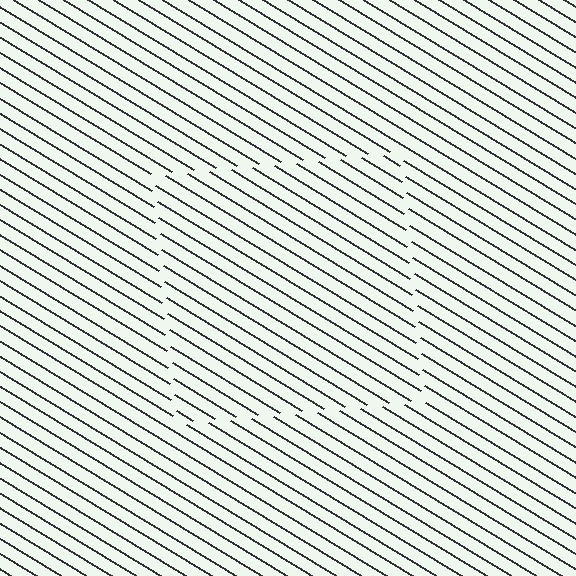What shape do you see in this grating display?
An illusory square. The interior of the shape contains the same grating, shifted by half a period — the contour is defined by the phase discontinuity where line-ends from the inner and outer gratings abut.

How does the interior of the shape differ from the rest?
The interior of the shape contains the same grating, shifted by half a period — the contour is defined by the phase discontinuity where line-ends from the inner and outer gratings abut.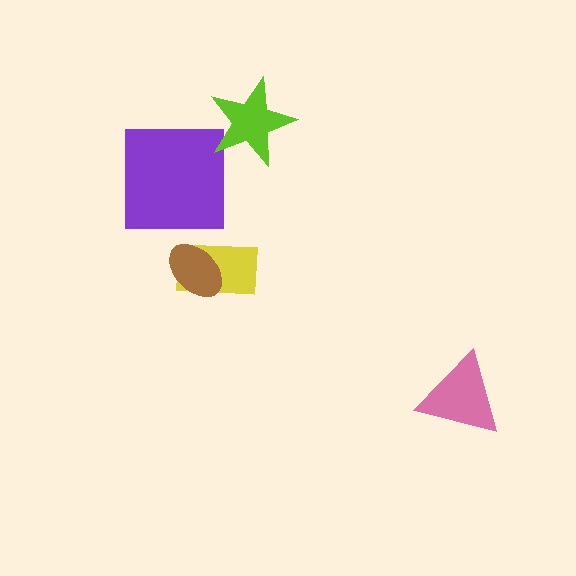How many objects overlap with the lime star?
0 objects overlap with the lime star.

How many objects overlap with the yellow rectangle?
1 object overlaps with the yellow rectangle.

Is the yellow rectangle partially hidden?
Yes, it is partially covered by another shape.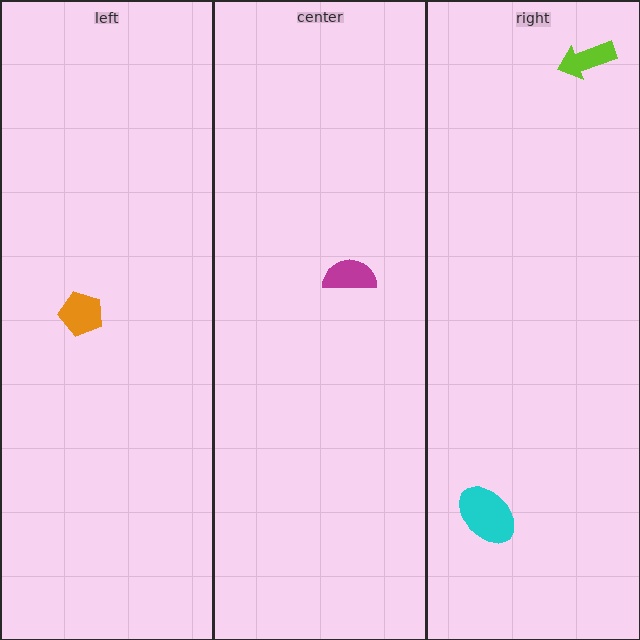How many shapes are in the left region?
1.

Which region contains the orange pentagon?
The left region.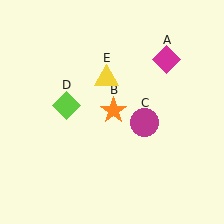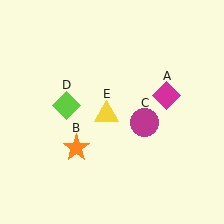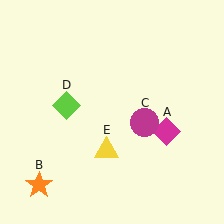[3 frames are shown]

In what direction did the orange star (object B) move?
The orange star (object B) moved down and to the left.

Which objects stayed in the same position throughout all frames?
Magenta circle (object C) and lime diamond (object D) remained stationary.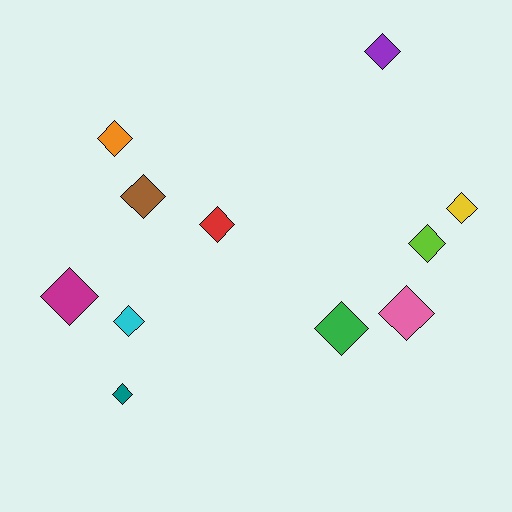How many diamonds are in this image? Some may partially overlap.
There are 11 diamonds.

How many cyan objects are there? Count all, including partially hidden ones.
There is 1 cyan object.